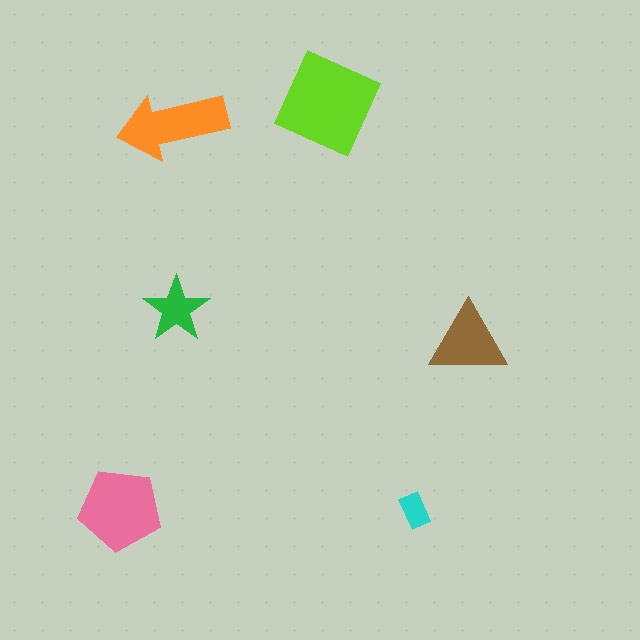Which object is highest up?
The lime square is topmost.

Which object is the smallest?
The cyan rectangle.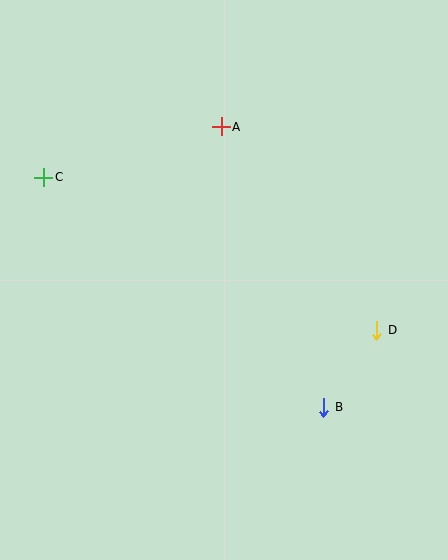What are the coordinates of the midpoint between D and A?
The midpoint between D and A is at (299, 229).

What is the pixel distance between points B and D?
The distance between B and D is 93 pixels.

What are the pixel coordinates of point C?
Point C is at (44, 177).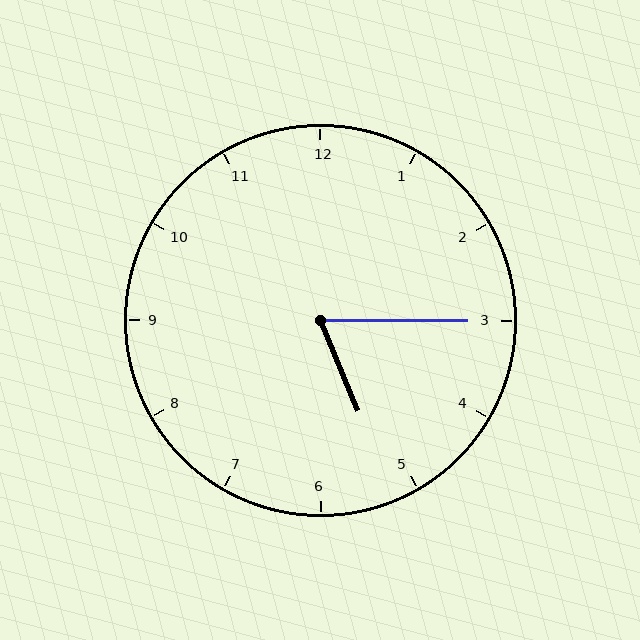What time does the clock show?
5:15.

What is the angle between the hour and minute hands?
Approximately 68 degrees.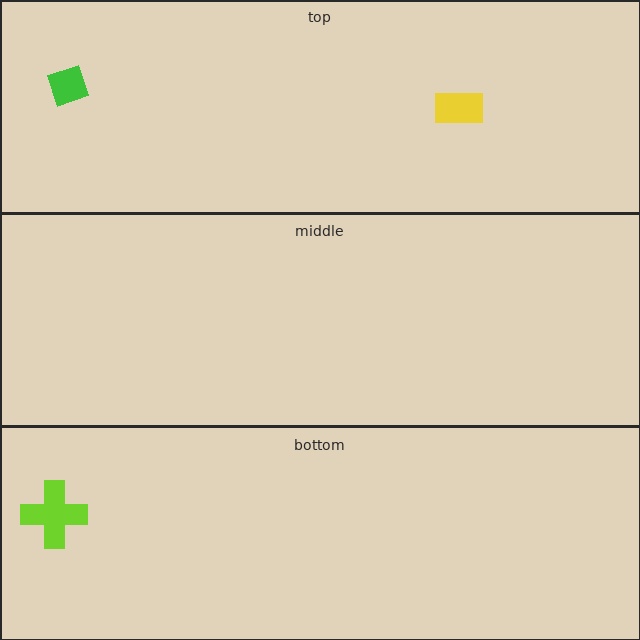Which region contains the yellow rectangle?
The top region.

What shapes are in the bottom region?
The lime cross.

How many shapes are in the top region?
2.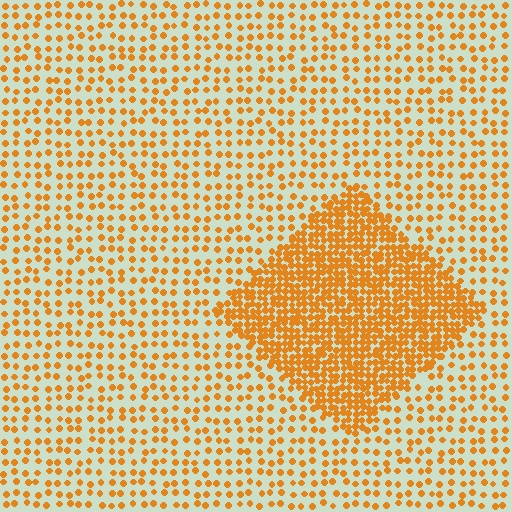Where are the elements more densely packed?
The elements are more densely packed inside the diamond boundary.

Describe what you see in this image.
The image contains small orange elements arranged at two different densities. A diamond-shaped region is visible where the elements are more densely packed than the surrounding area.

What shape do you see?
I see a diamond.